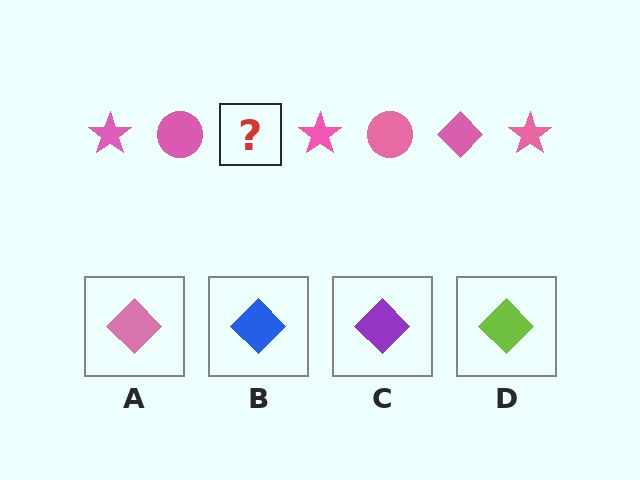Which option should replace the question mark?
Option A.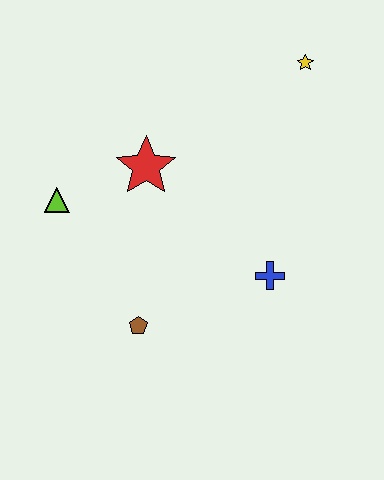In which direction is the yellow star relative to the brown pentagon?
The yellow star is above the brown pentagon.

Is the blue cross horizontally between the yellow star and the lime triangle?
Yes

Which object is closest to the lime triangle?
The red star is closest to the lime triangle.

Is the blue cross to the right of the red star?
Yes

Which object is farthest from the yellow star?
The brown pentagon is farthest from the yellow star.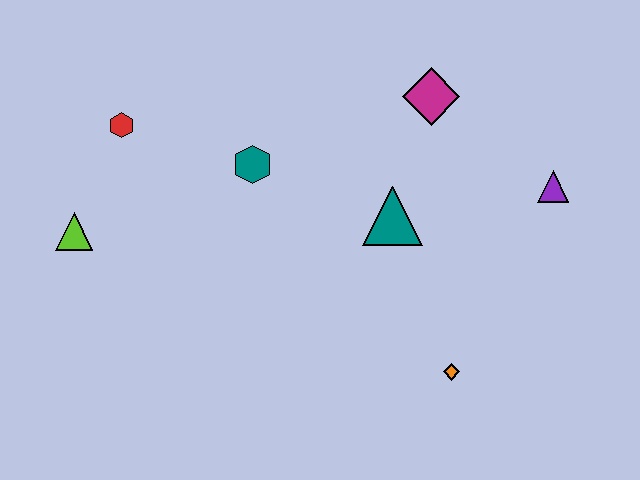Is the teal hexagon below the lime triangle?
No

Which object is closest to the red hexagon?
The lime triangle is closest to the red hexagon.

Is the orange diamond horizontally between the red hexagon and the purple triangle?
Yes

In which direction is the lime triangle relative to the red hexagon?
The lime triangle is below the red hexagon.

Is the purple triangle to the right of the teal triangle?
Yes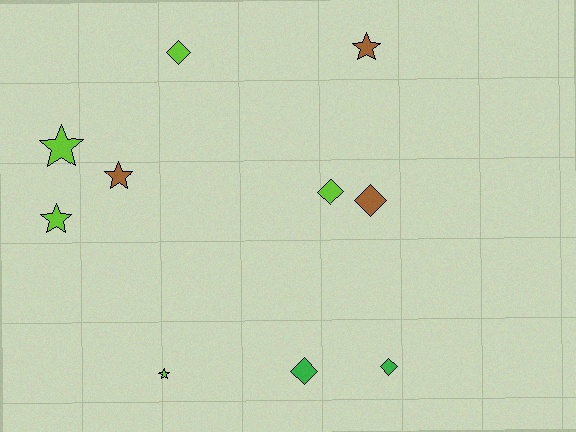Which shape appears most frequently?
Diamond, with 5 objects.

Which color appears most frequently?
Lime, with 5 objects.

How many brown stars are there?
There are 2 brown stars.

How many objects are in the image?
There are 10 objects.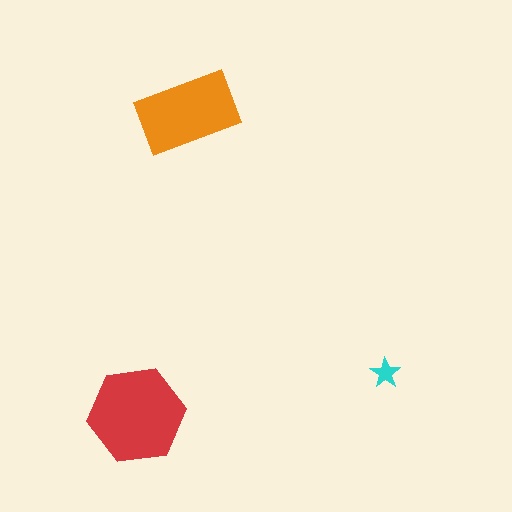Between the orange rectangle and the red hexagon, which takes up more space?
The red hexagon.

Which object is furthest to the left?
The red hexagon is leftmost.